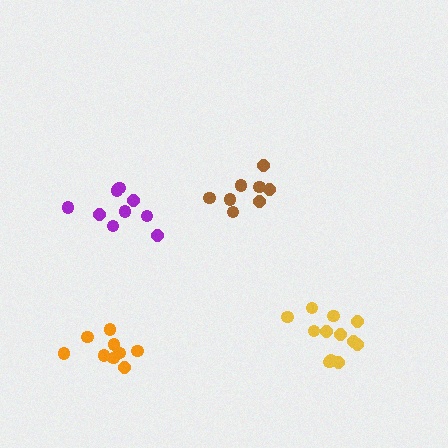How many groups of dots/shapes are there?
There are 4 groups.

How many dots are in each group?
Group 1: 9 dots, Group 2: 8 dots, Group 3: 12 dots, Group 4: 9 dots (38 total).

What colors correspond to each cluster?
The clusters are colored: orange, brown, yellow, purple.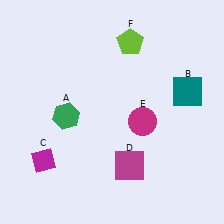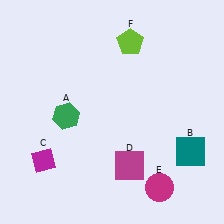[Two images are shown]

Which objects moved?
The objects that moved are: the teal square (B), the magenta circle (E).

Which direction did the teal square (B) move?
The teal square (B) moved down.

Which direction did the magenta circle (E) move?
The magenta circle (E) moved down.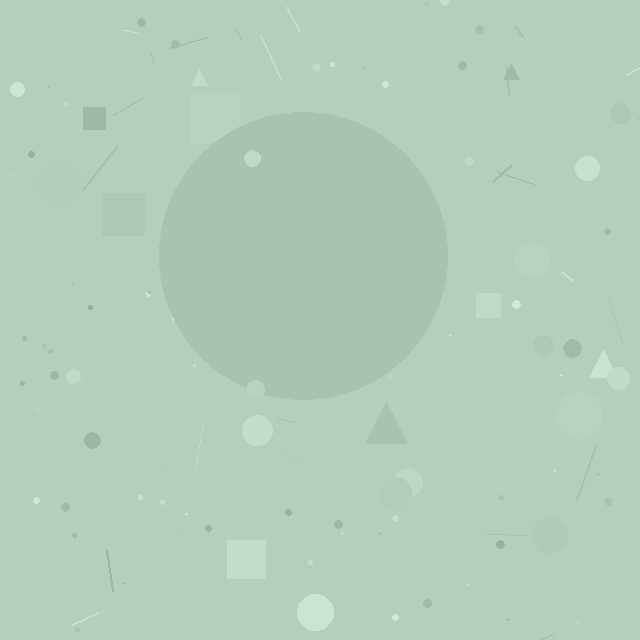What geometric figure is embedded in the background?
A circle is embedded in the background.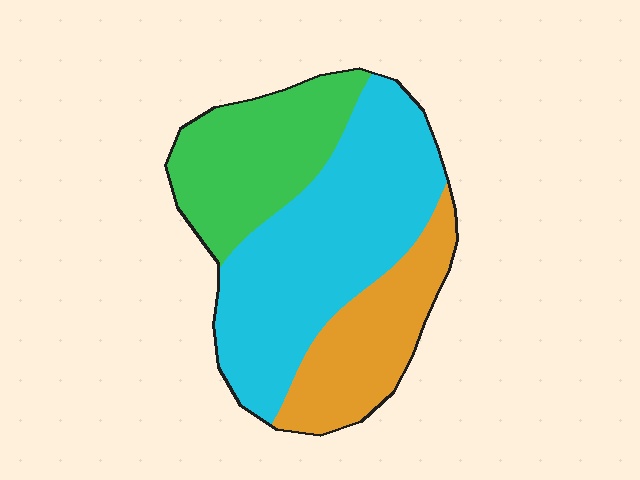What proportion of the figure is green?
Green takes up about one quarter (1/4) of the figure.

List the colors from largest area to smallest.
From largest to smallest: cyan, green, orange.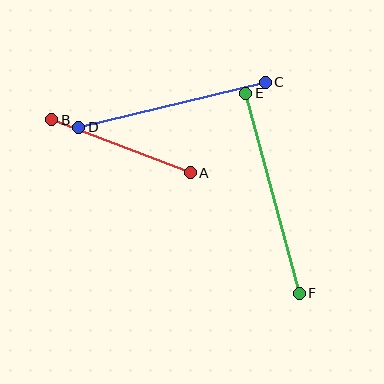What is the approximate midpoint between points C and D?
The midpoint is at approximately (172, 105) pixels.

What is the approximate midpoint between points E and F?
The midpoint is at approximately (273, 193) pixels.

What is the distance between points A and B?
The distance is approximately 148 pixels.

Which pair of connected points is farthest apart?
Points E and F are farthest apart.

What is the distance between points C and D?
The distance is approximately 192 pixels.